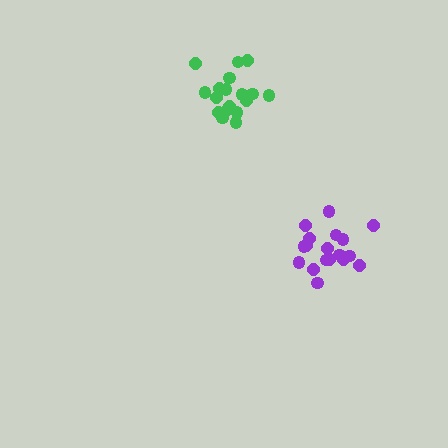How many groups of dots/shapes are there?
There are 2 groups.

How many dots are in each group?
Group 1: 19 dots, Group 2: 18 dots (37 total).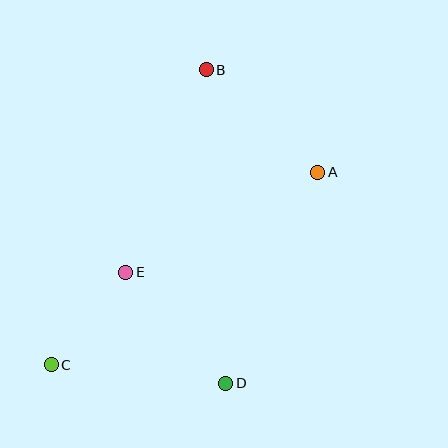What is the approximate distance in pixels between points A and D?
The distance between A and D is approximately 231 pixels.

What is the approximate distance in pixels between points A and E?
The distance between A and E is approximately 217 pixels.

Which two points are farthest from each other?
Points B and C are farthest from each other.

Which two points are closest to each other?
Points C and E are closest to each other.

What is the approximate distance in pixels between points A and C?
The distance between A and C is approximately 329 pixels.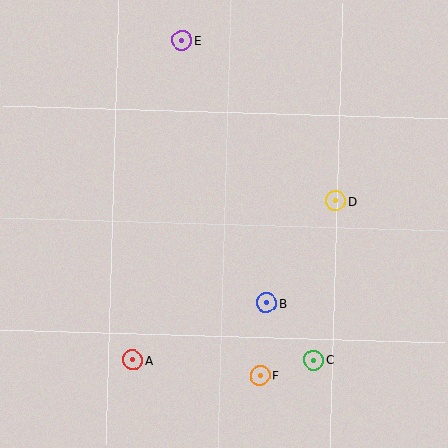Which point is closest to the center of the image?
Point B at (267, 303) is closest to the center.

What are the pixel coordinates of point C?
Point C is at (314, 360).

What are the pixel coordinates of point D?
Point D is at (336, 201).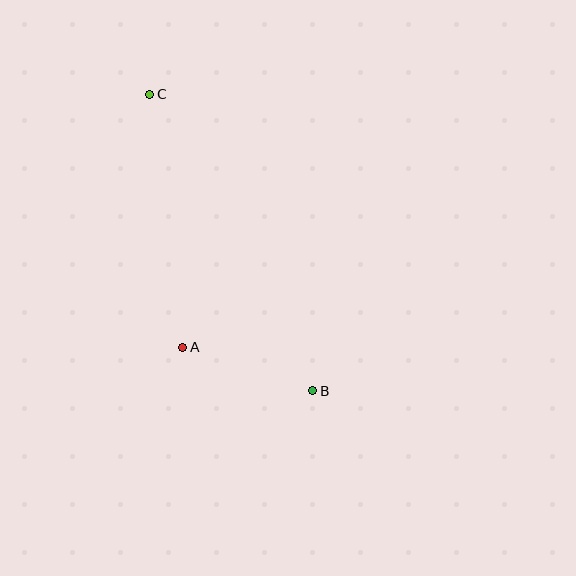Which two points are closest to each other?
Points A and B are closest to each other.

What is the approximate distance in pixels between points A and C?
The distance between A and C is approximately 255 pixels.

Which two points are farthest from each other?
Points B and C are farthest from each other.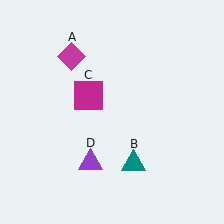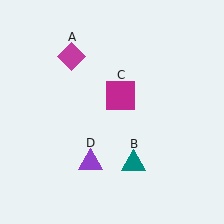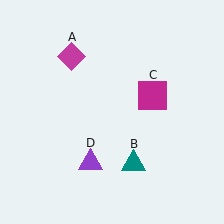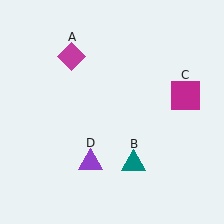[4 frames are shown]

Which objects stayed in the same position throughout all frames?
Magenta diamond (object A) and teal triangle (object B) and purple triangle (object D) remained stationary.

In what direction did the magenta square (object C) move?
The magenta square (object C) moved right.